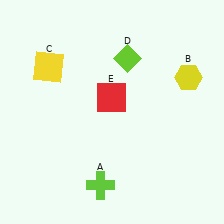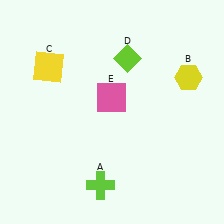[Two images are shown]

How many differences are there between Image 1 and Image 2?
There is 1 difference between the two images.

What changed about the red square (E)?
In Image 1, E is red. In Image 2, it changed to pink.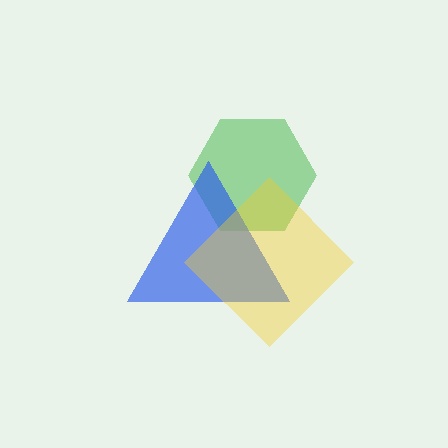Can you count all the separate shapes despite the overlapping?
Yes, there are 3 separate shapes.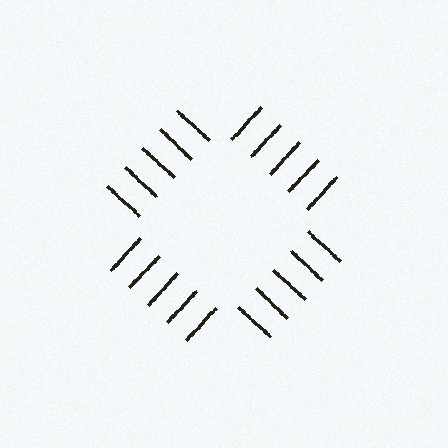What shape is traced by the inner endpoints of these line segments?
An illusory square — the line segments terminate on its edges but no continuous stroke is drawn.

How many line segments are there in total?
20 — 5 along each of the 4 edges.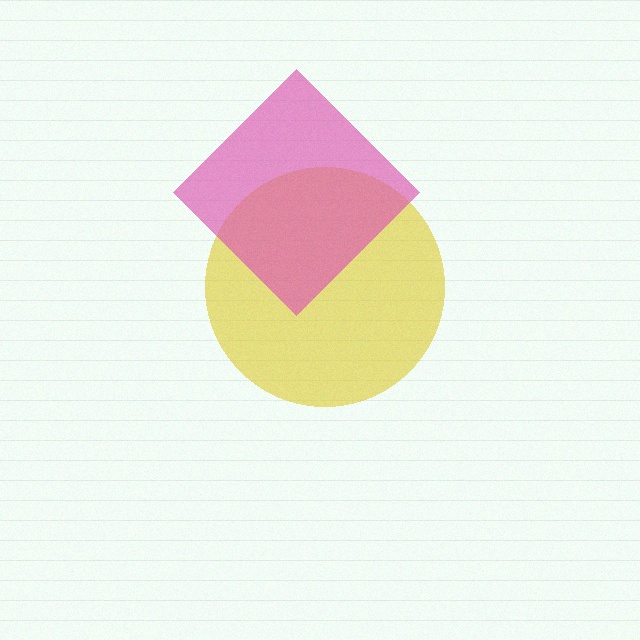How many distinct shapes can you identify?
There are 2 distinct shapes: a yellow circle, a pink diamond.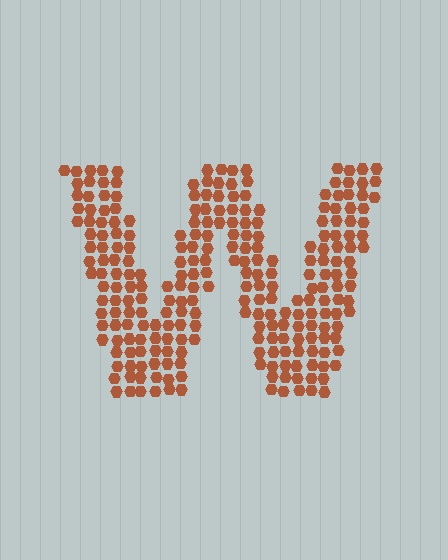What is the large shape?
The large shape is the letter W.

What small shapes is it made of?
It is made of small hexagons.